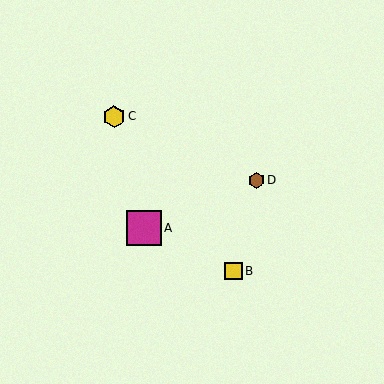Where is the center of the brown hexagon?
The center of the brown hexagon is at (256, 180).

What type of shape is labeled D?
Shape D is a brown hexagon.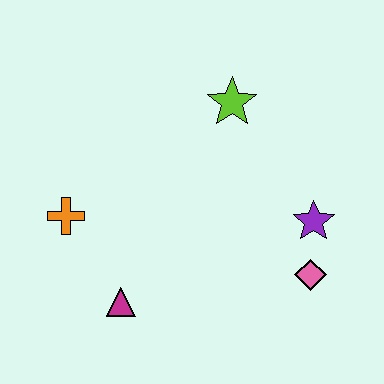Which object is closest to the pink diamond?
The purple star is closest to the pink diamond.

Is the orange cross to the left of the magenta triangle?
Yes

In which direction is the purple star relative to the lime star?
The purple star is below the lime star.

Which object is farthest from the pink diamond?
The orange cross is farthest from the pink diamond.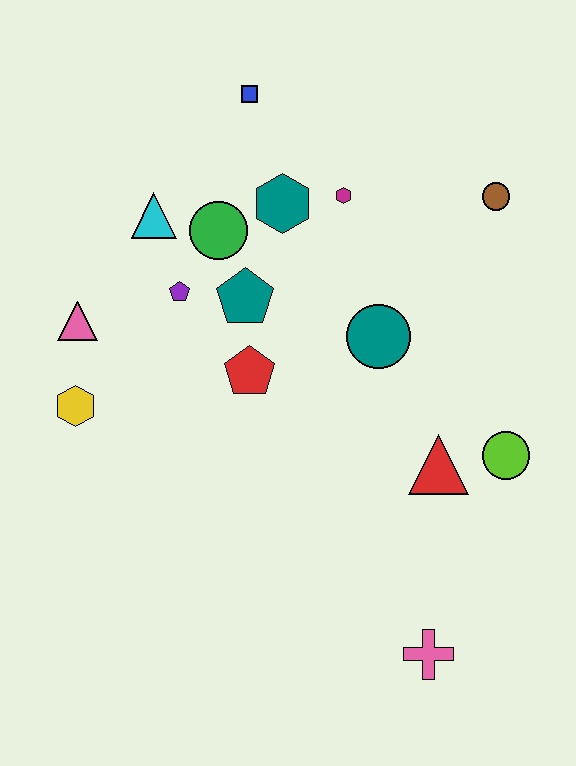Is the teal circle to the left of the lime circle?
Yes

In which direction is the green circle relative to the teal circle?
The green circle is to the left of the teal circle.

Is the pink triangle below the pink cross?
No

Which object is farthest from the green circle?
The pink cross is farthest from the green circle.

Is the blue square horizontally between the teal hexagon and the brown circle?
No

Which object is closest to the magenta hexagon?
The teal hexagon is closest to the magenta hexagon.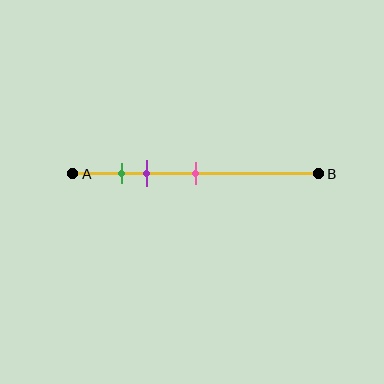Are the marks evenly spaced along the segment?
No, the marks are not evenly spaced.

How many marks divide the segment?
There are 3 marks dividing the segment.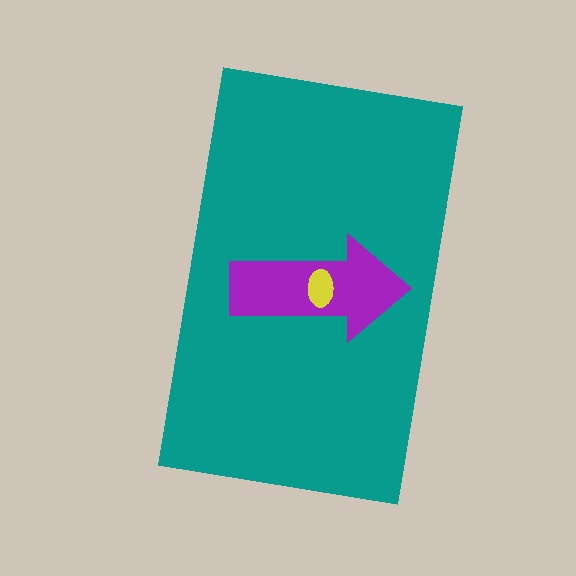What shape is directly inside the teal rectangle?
The purple arrow.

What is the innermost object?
The yellow ellipse.